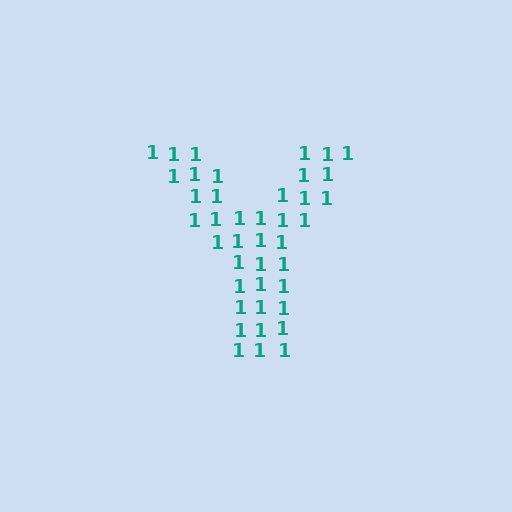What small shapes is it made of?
It is made of small digit 1's.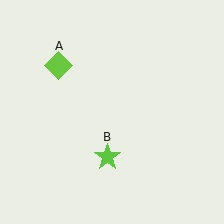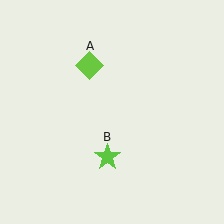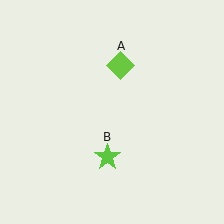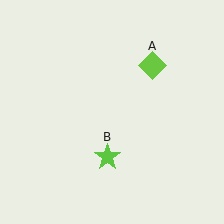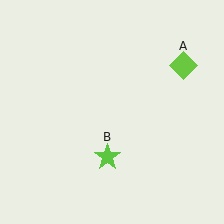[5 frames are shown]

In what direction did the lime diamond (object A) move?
The lime diamond (object A) moved right.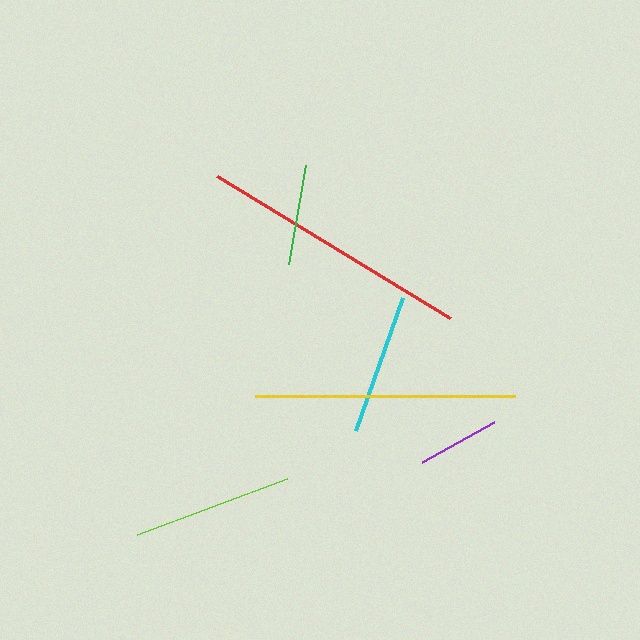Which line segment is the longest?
The red line is the longest at approximately 272 pixels.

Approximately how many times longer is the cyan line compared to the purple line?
The cyan line is approximately 1.7 times the length of the purple line.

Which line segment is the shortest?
The purple line is the shortest at approximately 82 pixels.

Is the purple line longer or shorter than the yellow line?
The yellow line is longer than the purple line.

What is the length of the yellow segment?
The yellow segment is approximately 259 pixels long.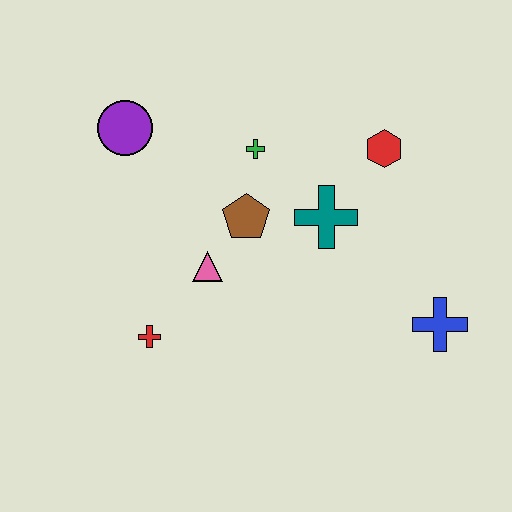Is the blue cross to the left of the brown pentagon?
No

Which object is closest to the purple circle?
The green cross is closest to the purple circle.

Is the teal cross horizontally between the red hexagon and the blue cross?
No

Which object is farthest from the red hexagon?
The red cross is farthest from the red hexagon.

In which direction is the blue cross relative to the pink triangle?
The blue cross is to the right of the pink triangle.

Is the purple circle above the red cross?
Yes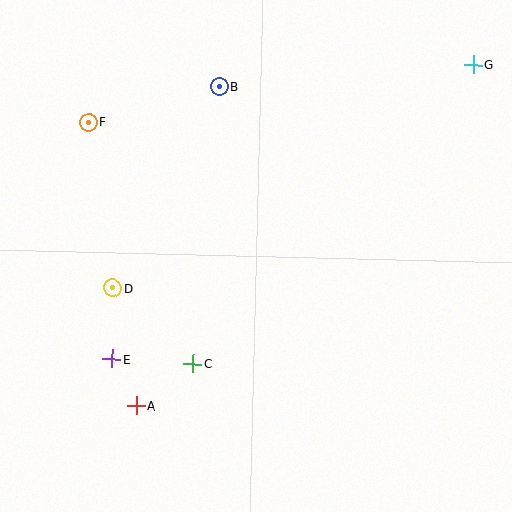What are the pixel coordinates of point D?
Point D is at (113, 288).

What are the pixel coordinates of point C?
Point C is at (193, 364).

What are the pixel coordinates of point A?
Point A is at (137, 406).